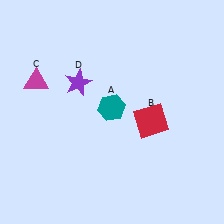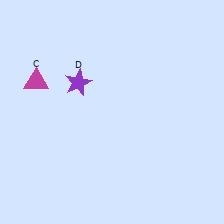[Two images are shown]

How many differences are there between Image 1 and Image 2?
There are 2 differences between the two images.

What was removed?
The red square (B), the teal hexagon (A) were removed in Image 2.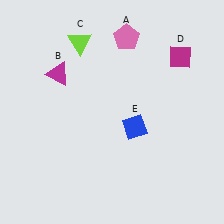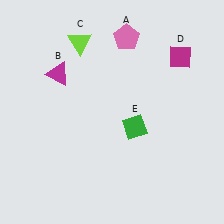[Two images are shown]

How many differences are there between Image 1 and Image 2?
There is 1 difference between the two images.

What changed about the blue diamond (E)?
In Image 1, E is blue. In Image 2, it changed to green.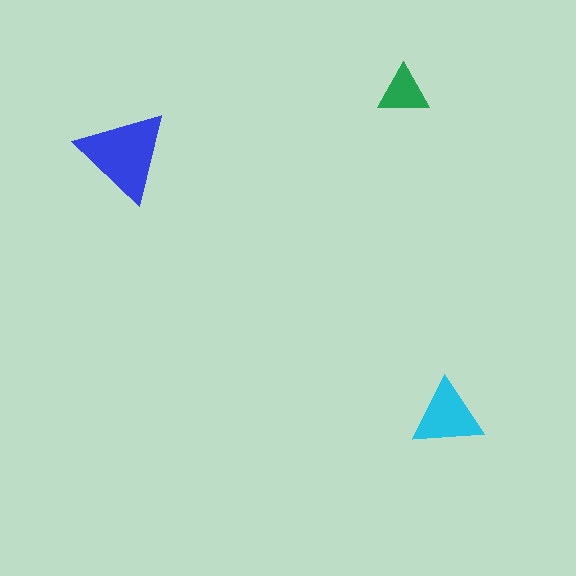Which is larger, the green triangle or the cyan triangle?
The cyan one.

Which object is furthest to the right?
The cyan triangle is rightmost.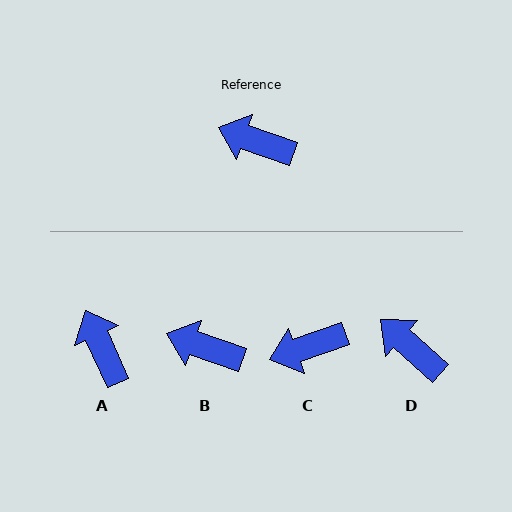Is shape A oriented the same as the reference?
No, it is off by about 47 degrees.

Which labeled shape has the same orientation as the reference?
B.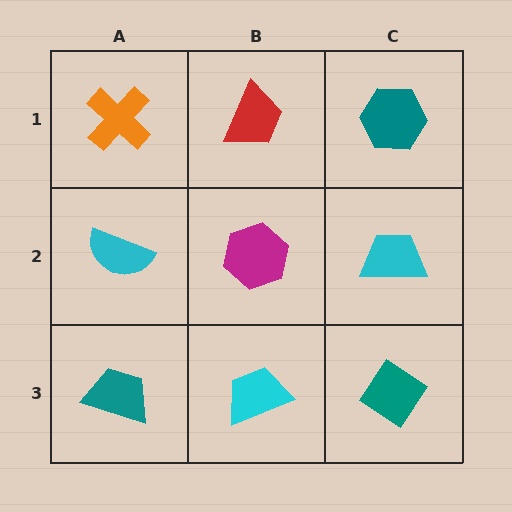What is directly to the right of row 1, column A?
A red trapezoid.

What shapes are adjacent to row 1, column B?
A magenta hexagon (row 2, column B), an orange cross (row 1, column A), a teal hexagon (row 1, column C).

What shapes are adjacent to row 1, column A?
A cyan semicircle (row 2, column A), a red trapezoid (row 1, column B).